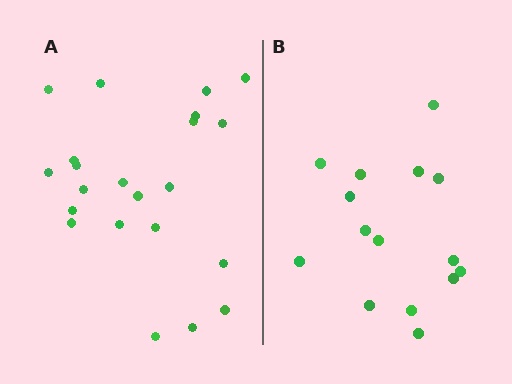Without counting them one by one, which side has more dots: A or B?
Region A (the left region) has more dots.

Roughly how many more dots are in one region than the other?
Region A has roughly 8 or so more dots than region B.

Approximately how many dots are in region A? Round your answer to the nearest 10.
About 20 dots. (The exact count is 22, which rounds to 20.)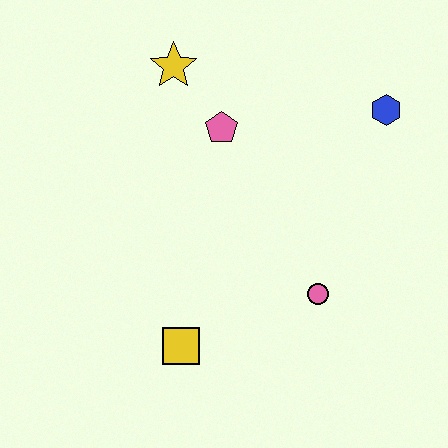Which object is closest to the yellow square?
The pink circle is closest to the yellow square.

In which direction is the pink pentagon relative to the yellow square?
The pink pentagon is above the yellow square.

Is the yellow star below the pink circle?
No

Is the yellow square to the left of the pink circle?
Yes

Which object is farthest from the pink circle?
The yellow star is farthest from the pink circle.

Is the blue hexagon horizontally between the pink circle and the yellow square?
No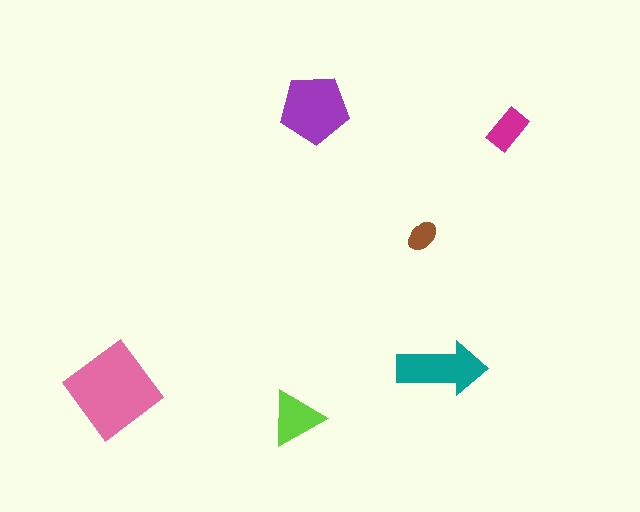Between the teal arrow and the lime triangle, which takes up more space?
The teal arrow.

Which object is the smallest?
The brown ellipse.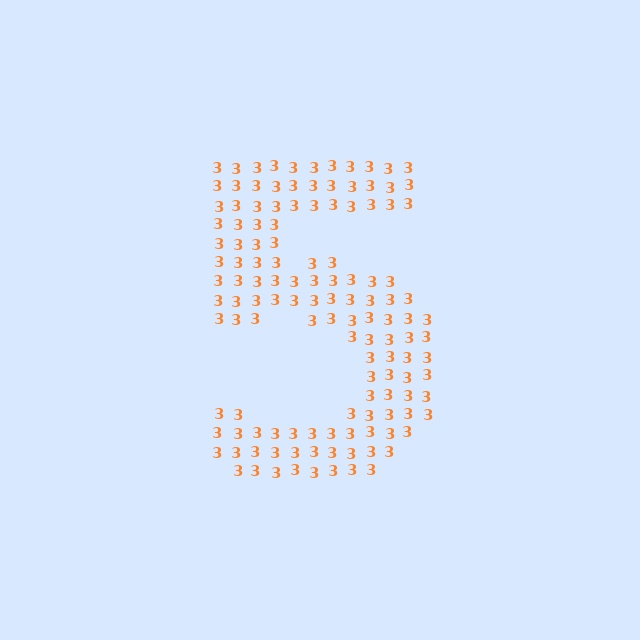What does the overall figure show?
The overall figure shows the digit 5.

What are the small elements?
The small elements are digit 3's.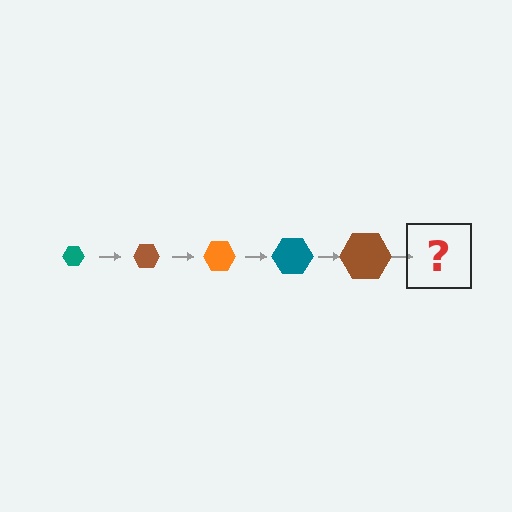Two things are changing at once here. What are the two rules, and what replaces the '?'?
The two rules are that the hexagon grows larger each step and the color cycles through teal, brown, and orange. The '?' should be an orange hexagon, larger than the previous one.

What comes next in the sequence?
The next element should be an orange hexagon, larger than the previous one.